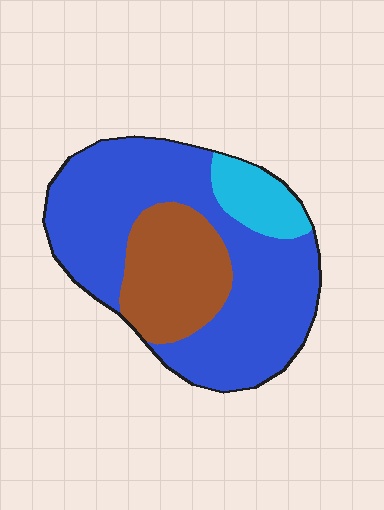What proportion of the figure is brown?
Brown takes up about one quarter (1/4) of the figure.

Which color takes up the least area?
Cyan, at roughly 10%.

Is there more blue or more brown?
Blue.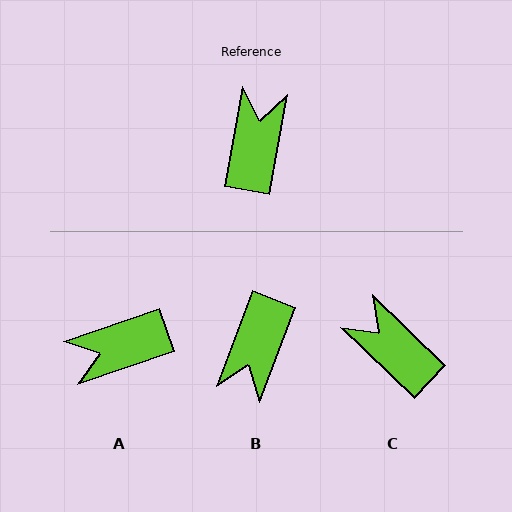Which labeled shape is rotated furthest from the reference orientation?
B, about 170 degrees away.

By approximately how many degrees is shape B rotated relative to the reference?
Approximately 170 degrees counter-clockwise.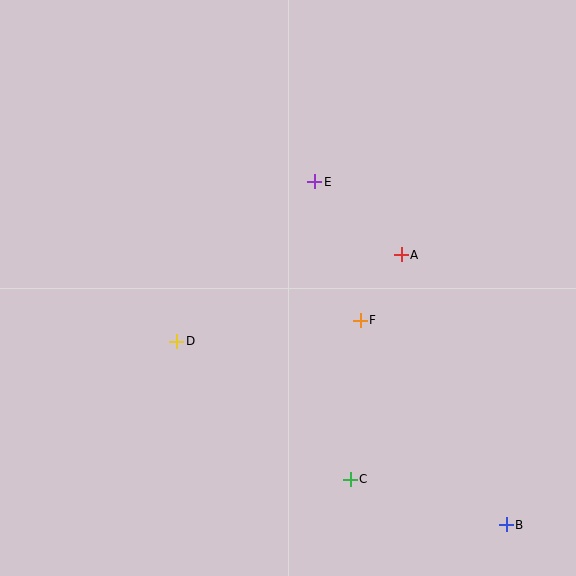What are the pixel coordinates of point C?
Point C is at (350, 479).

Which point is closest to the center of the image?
Point F at (360, 320) is closest to the center.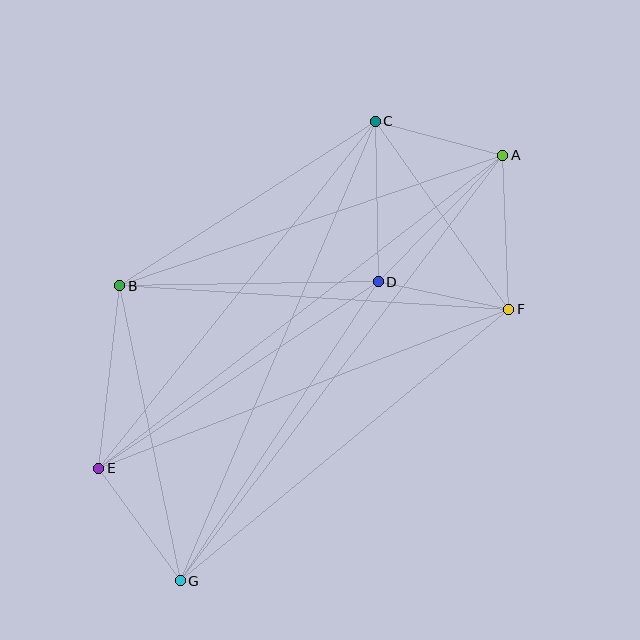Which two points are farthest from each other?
Points A and G are farthest from each other.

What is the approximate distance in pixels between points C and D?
The distance between C and D is approximately 161 pixels.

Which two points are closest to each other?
Points A and C are closest to each other.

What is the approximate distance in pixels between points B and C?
The distance between B and C is approximately 304 pixels.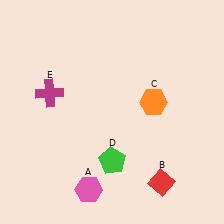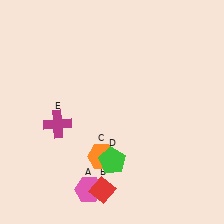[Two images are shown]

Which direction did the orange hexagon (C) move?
The orange hexagon (C) moved down.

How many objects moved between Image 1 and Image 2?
3 objects moved between the two images.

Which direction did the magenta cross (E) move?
The magenta cross (E) moved down.